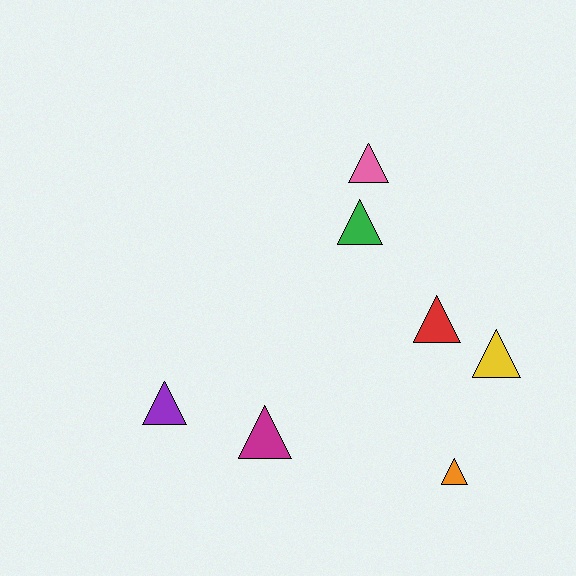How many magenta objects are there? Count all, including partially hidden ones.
There is 1 magenta object.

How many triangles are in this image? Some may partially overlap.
There are 7 triangles.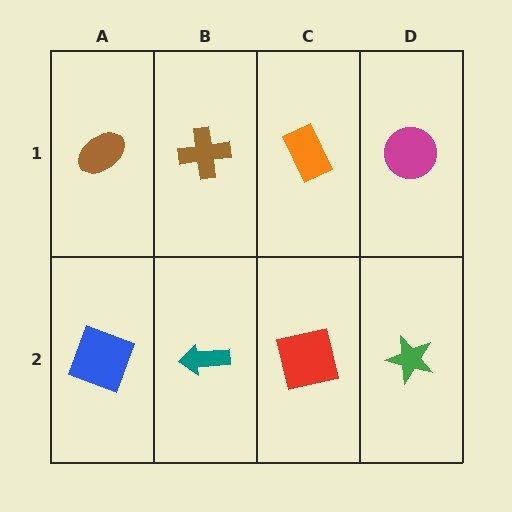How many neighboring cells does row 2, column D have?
2.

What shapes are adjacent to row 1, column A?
A blue square (row 2, column A), a brown cross (row 1, column B).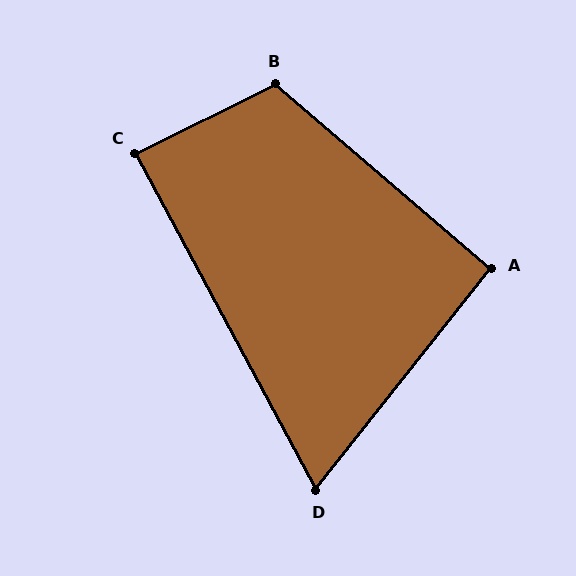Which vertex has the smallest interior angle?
D, at approximately 67 degrees.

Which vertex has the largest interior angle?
B, at approximately 113 degrees.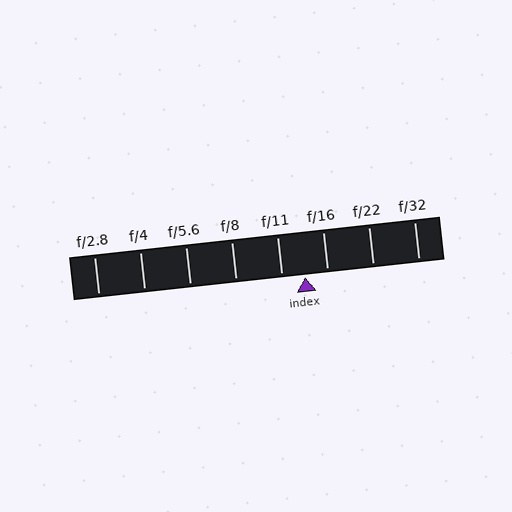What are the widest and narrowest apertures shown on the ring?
The widest aperture shown is f/2.8 and the narrowest is f/32.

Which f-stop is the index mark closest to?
The index mark is closest to f/16.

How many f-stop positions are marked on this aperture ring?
There are 8 f-stop positions marked.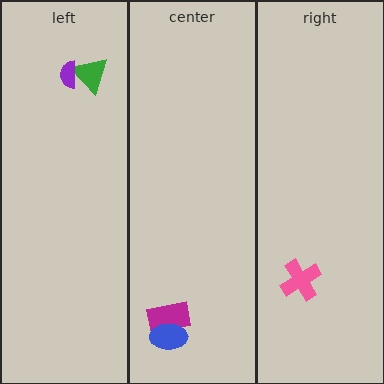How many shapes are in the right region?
1.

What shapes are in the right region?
The pink cross.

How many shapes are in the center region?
2.